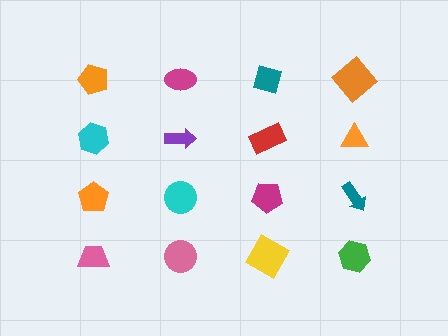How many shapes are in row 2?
4 shapes.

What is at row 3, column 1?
An orange pentagon.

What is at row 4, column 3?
A yellow square.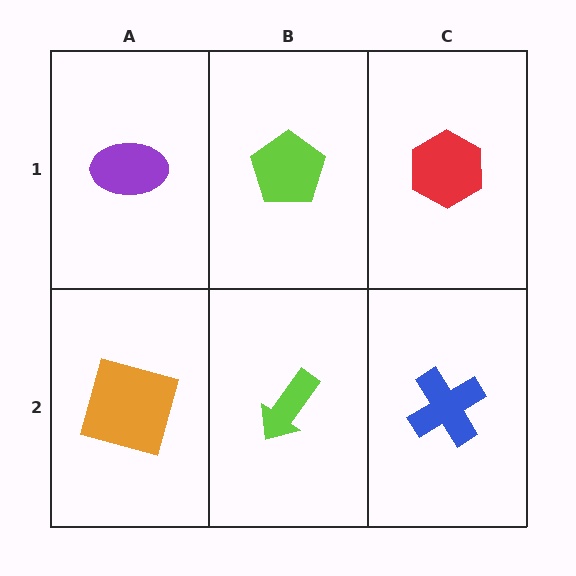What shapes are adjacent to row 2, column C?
A red hexagon (row 1, column C), a lime arrow (row 2, column B).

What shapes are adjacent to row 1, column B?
A lime arrow (row 2, column B), a purple ellipse (row 1, column A), a red hexagon (row 1, column C).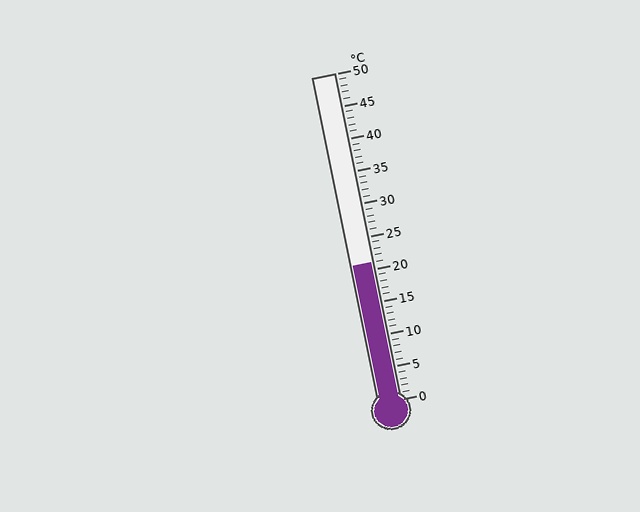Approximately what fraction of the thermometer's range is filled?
The thermometer is filled to approximately 40% of its range.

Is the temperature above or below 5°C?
The temperature is above 5°C.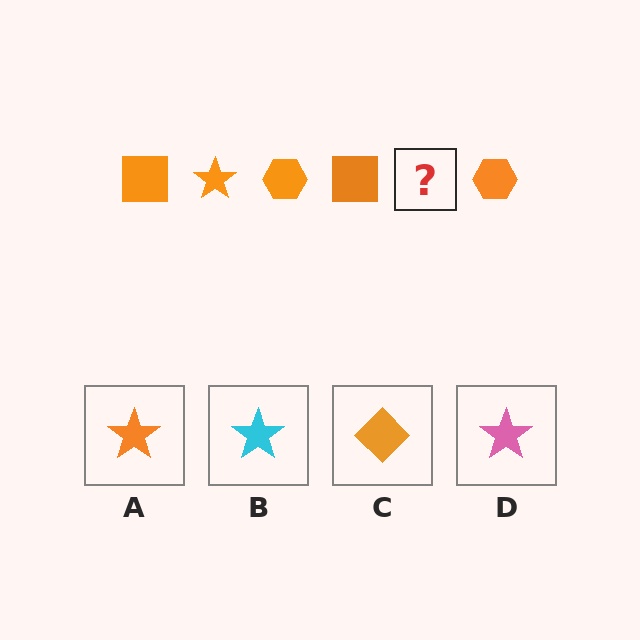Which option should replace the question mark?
Option A.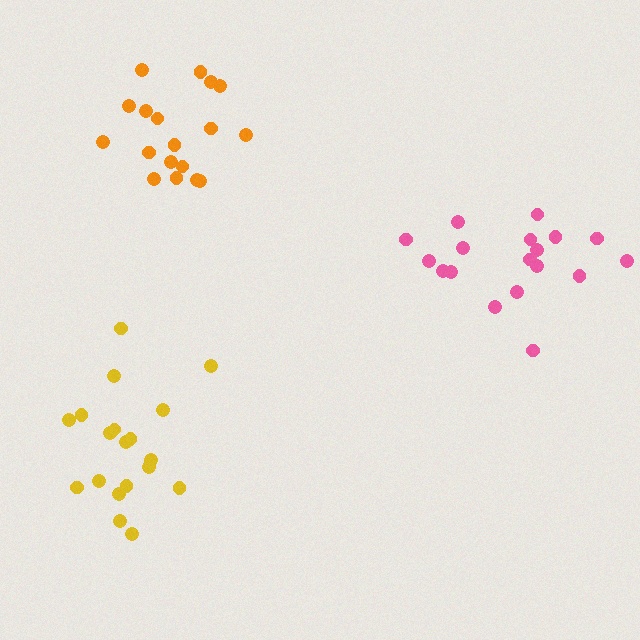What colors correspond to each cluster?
The clusters are colored: yellow, orange, pink.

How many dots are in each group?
Group 1: 19 dots, Group 2: 18 dots, Group 3: 18 dots (55 total).